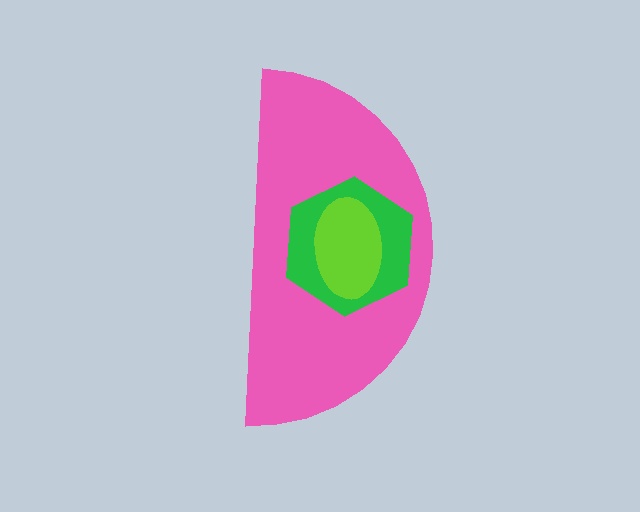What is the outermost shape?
The pink semicircle.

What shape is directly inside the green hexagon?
The lime ellipse.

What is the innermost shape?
The lime ellipse.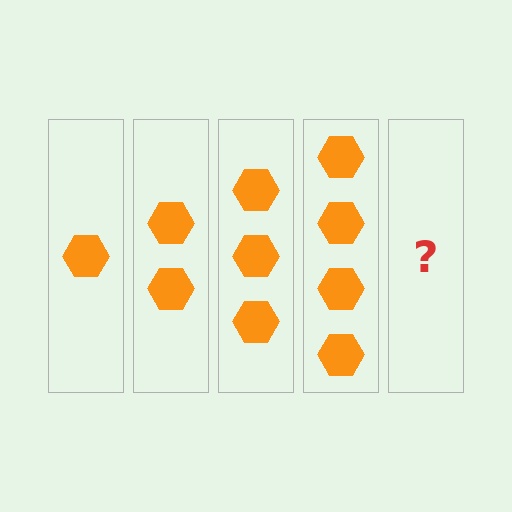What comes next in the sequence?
The next element should be 5 hexagons.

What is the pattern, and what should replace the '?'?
The pattern is that each step adds one more hexagon. The '?' should be 5 hexagons.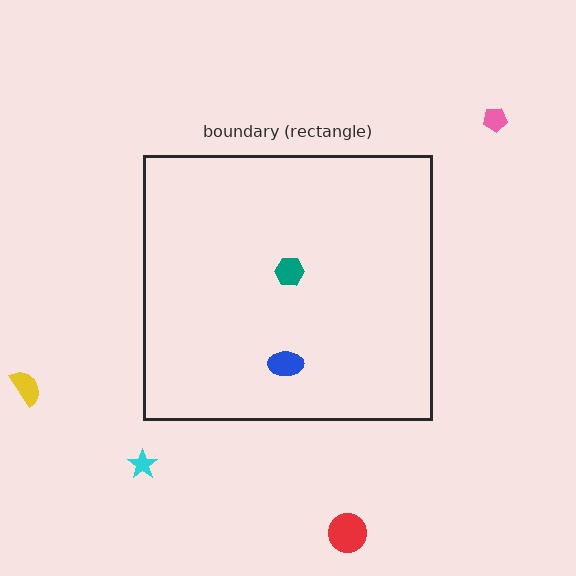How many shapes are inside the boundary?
2 inside, 4 outside.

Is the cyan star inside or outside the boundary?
Outside.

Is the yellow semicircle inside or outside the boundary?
Outside.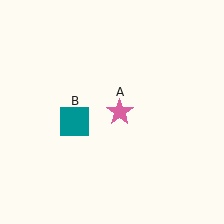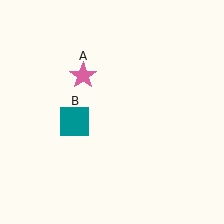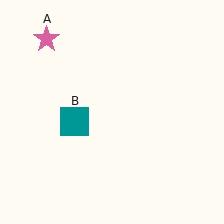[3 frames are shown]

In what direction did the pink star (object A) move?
The pink star (object A) moved up and to the left.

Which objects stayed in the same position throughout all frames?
Teal square (object B) remained stationary.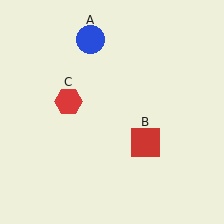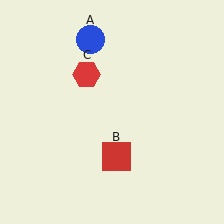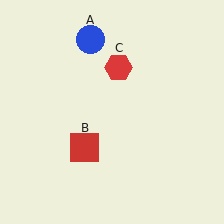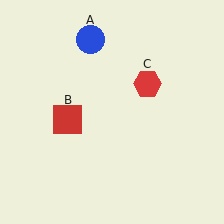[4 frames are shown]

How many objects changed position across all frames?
2 objects changed position: red square (object B), red hexagon (object C).